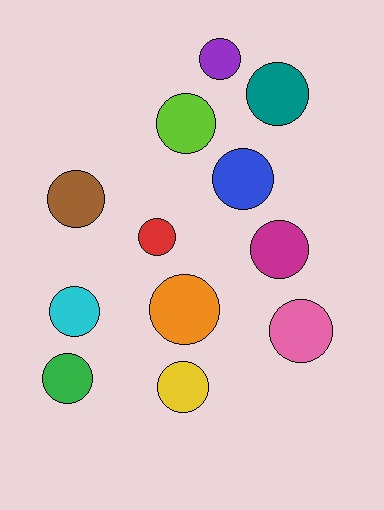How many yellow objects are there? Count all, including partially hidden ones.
There is 1 yellow object.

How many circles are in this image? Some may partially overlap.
There are 12 circles.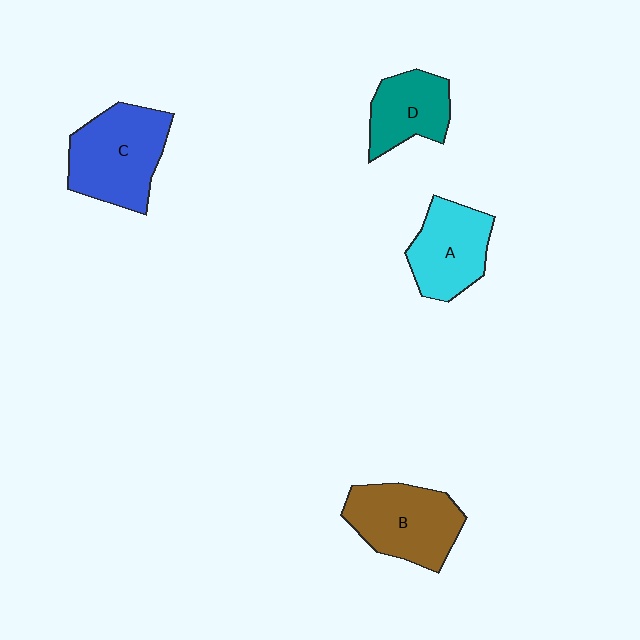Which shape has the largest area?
Shape C (blue).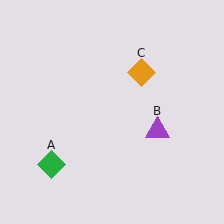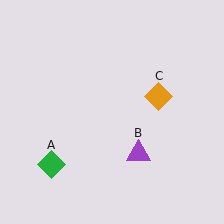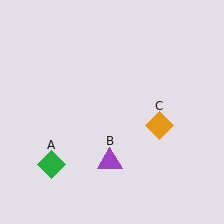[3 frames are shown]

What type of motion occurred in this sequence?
The purple triangle (object B), orange diamond (object C) rotated clockwise around the center of the scene.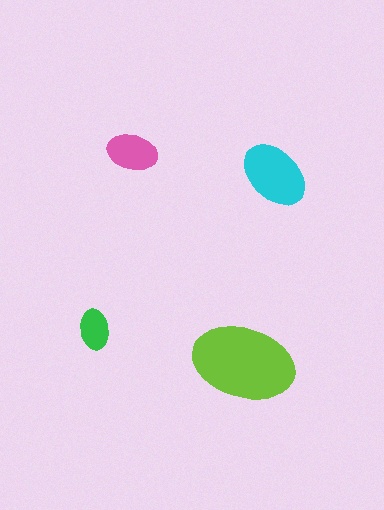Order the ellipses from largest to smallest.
the lime one, the cyan one, the pink one, the green one.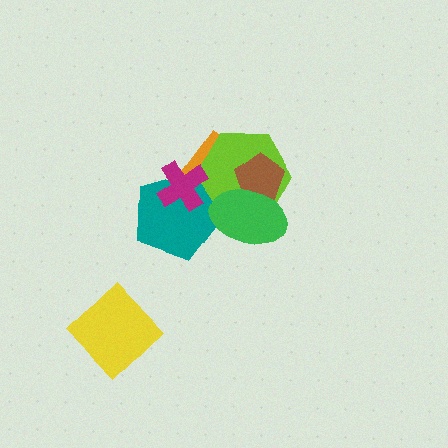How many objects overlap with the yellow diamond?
0 objects overlap with the yellow diamond.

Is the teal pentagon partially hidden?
Yes, it is partially covered by another shape.